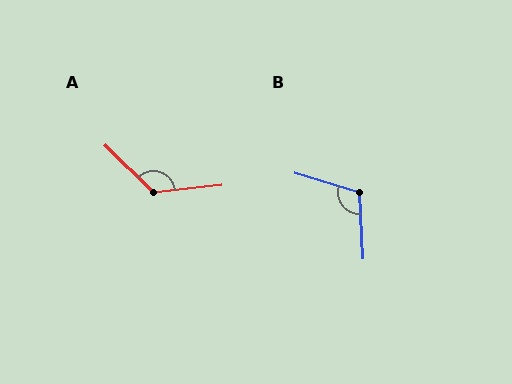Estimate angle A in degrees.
Approximately 129 degrees.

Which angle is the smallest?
B, at approximately 110 degrees.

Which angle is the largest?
A, at approximately 129 degrees.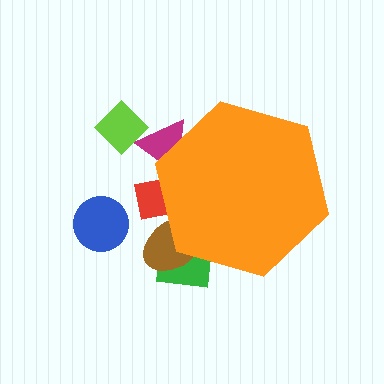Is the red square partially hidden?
Yes, the red square is partially hidden behind the orange hexagon.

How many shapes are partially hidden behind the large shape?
4 shapes are partially hidden.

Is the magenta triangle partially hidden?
Yes, the magenta triangle is partially hidden behind the orange hexagon.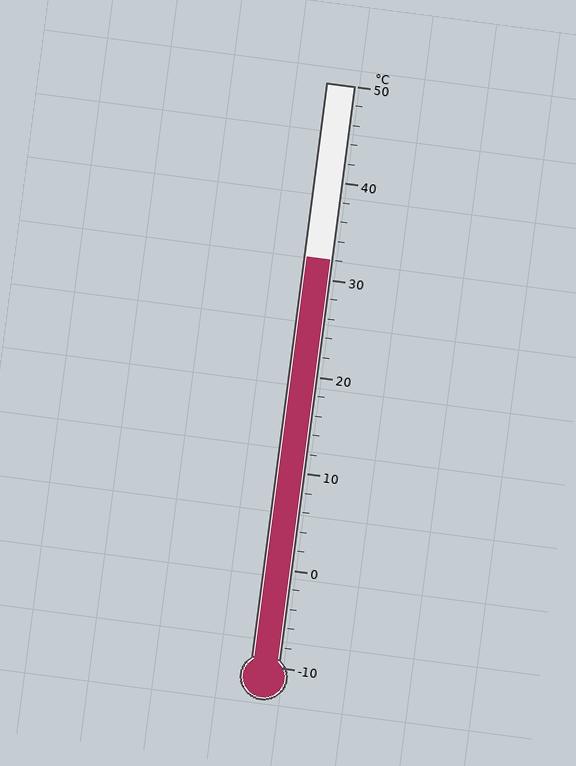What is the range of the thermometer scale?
The thermometer scale ranges from -10°C to 50°C.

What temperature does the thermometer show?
The thermometer shows approximately 32°C.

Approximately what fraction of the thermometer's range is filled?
The thermometer is filled to approximately 70% of its range.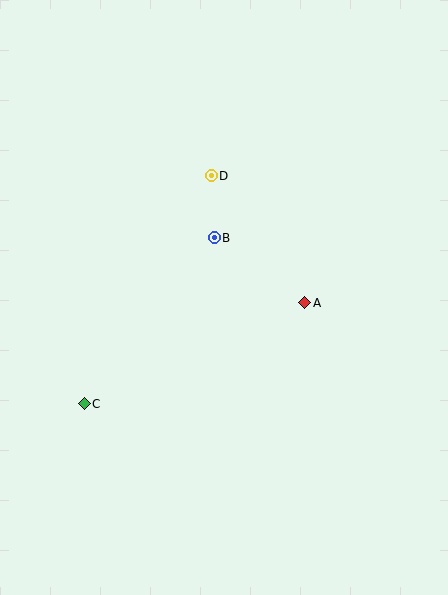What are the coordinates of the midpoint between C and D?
The midpoint between C and D is at (148, 290).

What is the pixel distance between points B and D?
The distance between B and D is 62 pixels.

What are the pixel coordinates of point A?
Point A is at (305, 303).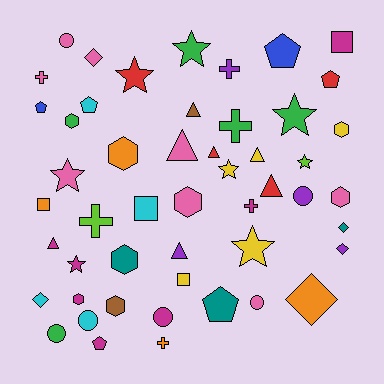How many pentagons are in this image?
There are 6 pentagons.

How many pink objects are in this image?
There are 8 pink objects.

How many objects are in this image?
There are 50 objects.